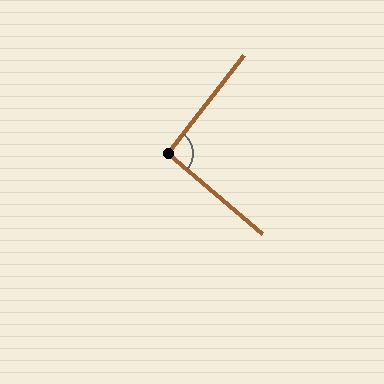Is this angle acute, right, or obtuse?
It is approximately a right angle.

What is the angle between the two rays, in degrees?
Approximately 92 degrees.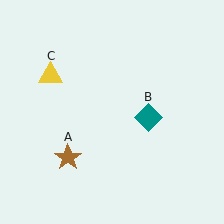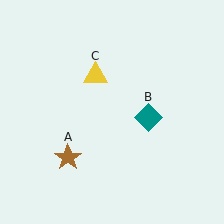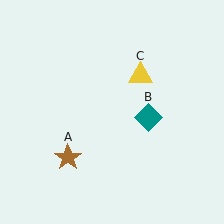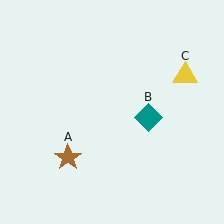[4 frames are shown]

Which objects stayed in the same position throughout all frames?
Brown star (object A) and teal diamond (object B) remained stationary.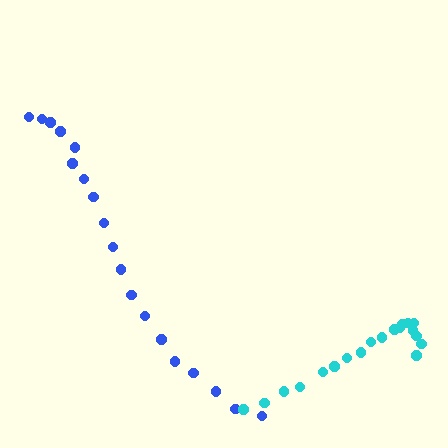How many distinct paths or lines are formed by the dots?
There are 2 distinct paths.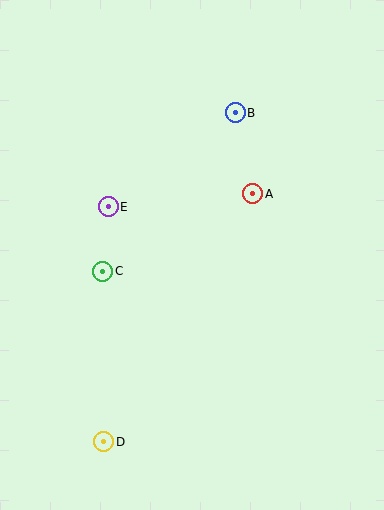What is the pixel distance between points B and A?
The distance between B and A is 83 pixels.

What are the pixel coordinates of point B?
Point B is at (235, 113).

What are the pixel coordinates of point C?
Point C is at (103, 271).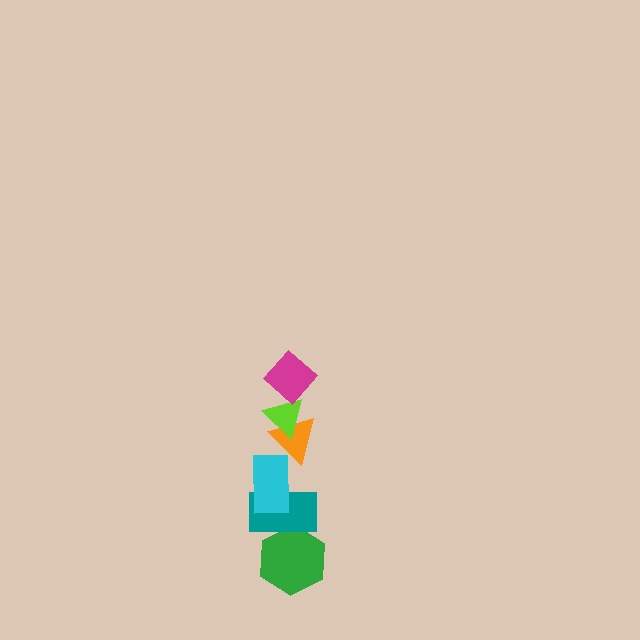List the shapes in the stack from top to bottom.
From top to bottom: the magenta diamond, the lime triangle, the orange triangle, the cyan rectangle, the teal rectangle, the green hexagon.